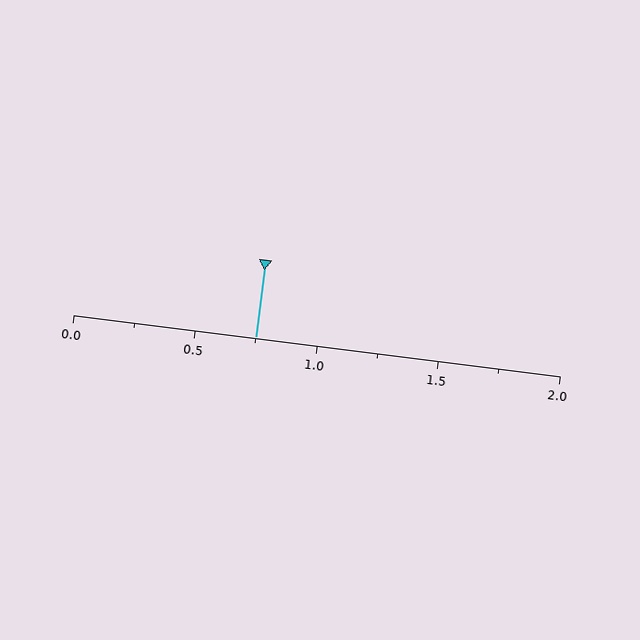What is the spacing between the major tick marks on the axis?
The major ticks are spaced 0.5 apart.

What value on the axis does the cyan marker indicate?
The marker indicates approximately 0.75.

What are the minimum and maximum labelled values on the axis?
The axis runs from 0.0 to 2.0.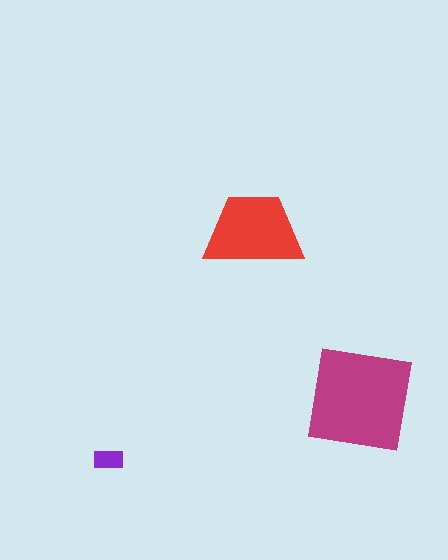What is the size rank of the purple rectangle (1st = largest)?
3rd.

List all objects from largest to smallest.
The magenta square, the red trapezoid, the purple rectangle.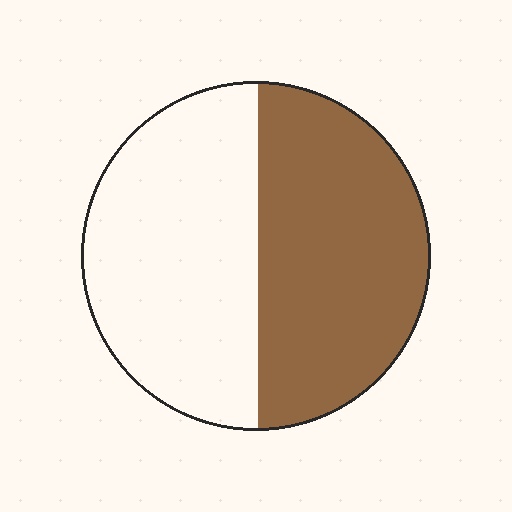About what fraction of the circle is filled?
About one half (1/2).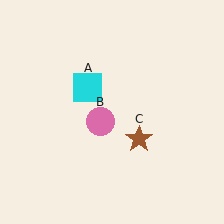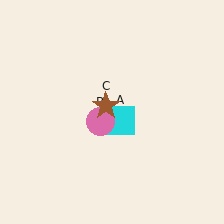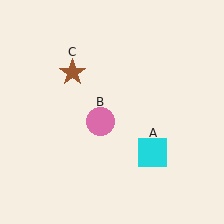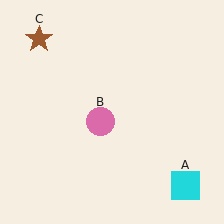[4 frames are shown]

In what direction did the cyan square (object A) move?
The cyan square (object A) moved down and to the right.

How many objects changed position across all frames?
2 objects changed position: cyan square (object A), brown star (object C).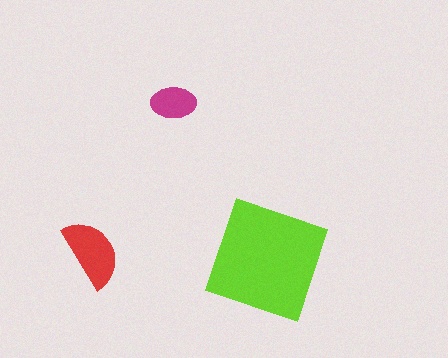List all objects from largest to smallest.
The lime square, the red semicircle, the magenta ellipse.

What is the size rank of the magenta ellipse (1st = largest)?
3rd.